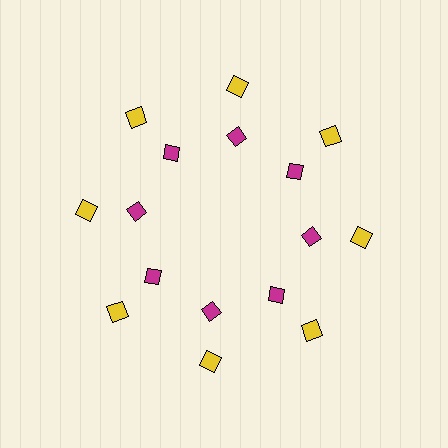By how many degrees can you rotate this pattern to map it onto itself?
The pattern maps onto itself every 45 degrees of rotation.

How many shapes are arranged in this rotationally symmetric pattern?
There are 16 shapes, arranged in 8 groups of 2.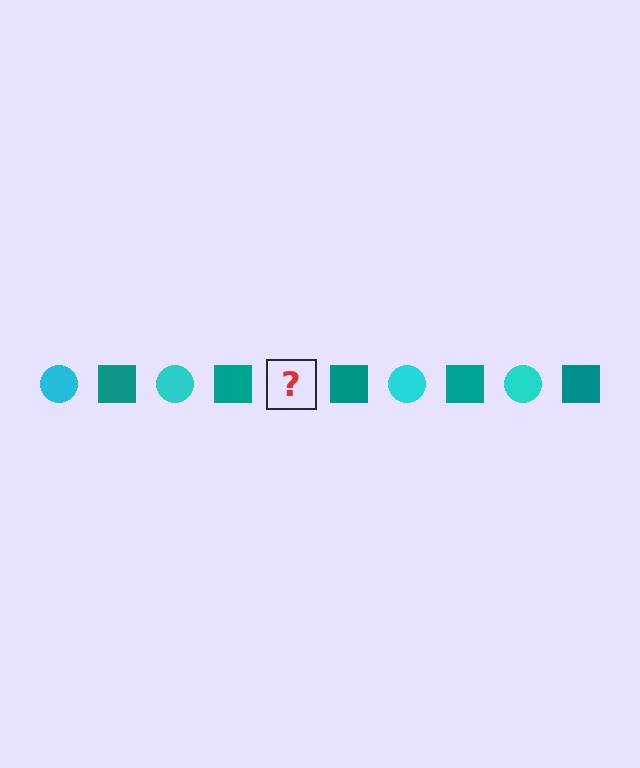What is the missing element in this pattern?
The missing element is a cyan circle.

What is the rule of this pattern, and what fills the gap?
The rule is that the pattern alternates between cyan circle and teal square. The gap should be filled with a cyan circle.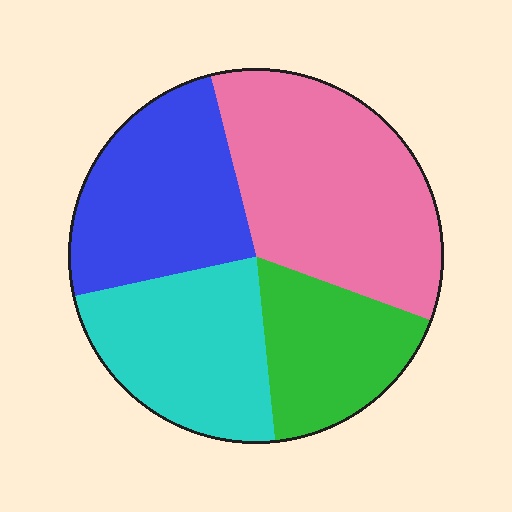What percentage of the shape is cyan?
Cyan takes up between a sixth and a third of the shape.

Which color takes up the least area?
Green, at roughly 20%.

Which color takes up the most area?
Pink, at roughly 35%.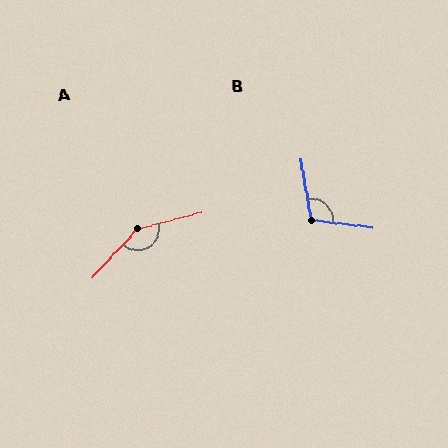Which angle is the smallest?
B, at approximately 107 degrees.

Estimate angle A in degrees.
Approximately 147 degrees.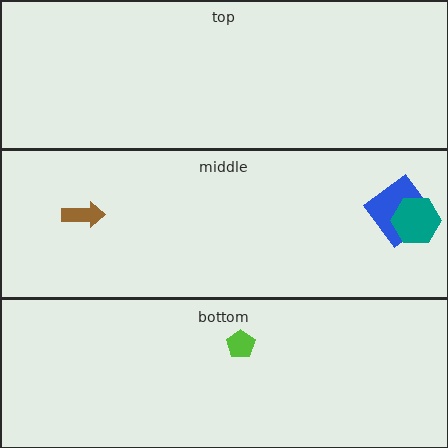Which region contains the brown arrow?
The middle region.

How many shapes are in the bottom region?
1.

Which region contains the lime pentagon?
The bottom region.